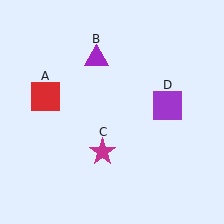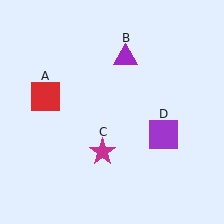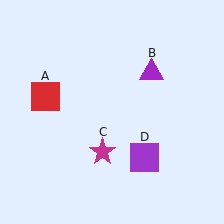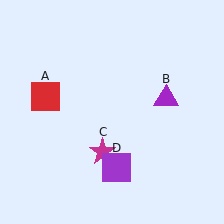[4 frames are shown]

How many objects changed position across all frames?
2 objects changed position: purple triangle (object B), purple square (object D).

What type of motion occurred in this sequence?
The purple triangle (object B), purple square (object D) rotated clockwise around the center of the scene.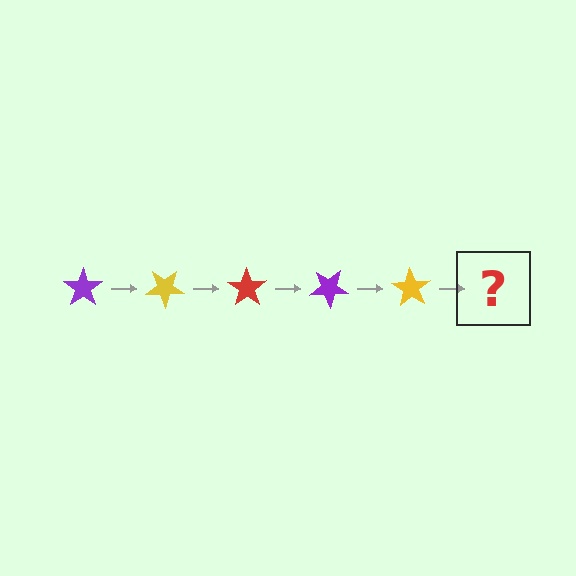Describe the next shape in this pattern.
It should be a red star, rotated 175 degrees from the start.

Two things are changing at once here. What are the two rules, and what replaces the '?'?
The two rules are that it rotates 35 degrees each step and the color cycles through purple, yellow, and red. The '?' should be a red star, rotated 175 degrees from the start.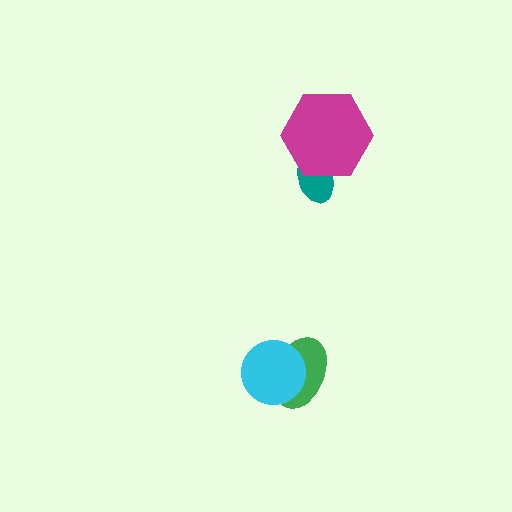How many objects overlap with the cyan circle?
1 object overlaps with the cyan circle.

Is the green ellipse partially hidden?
Yes, it is partially covered by another shape.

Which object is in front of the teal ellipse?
The magenta hexagon is in front of the teal ellipse.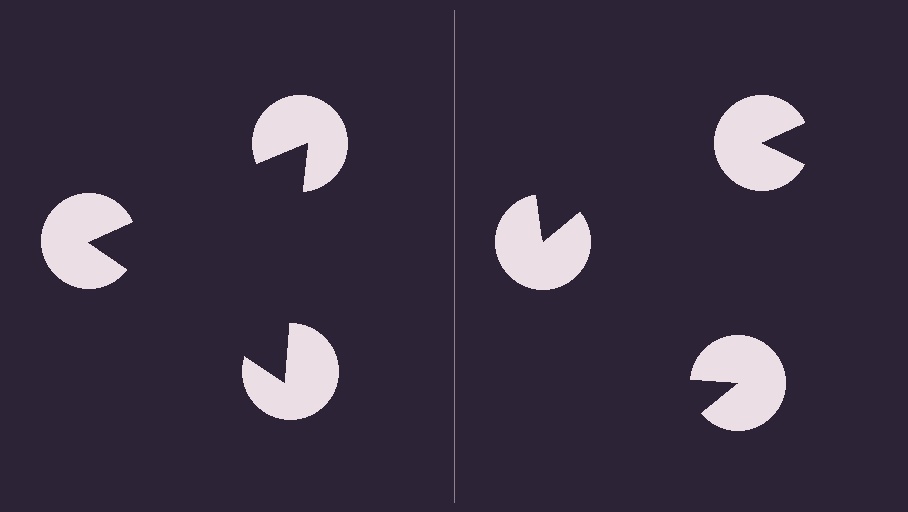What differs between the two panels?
The pac-man discs are positioned identically on both sides; only the wedge orientations differ. On the left they align to a triangle; on the right they are misaligned.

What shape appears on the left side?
An illusory triangle.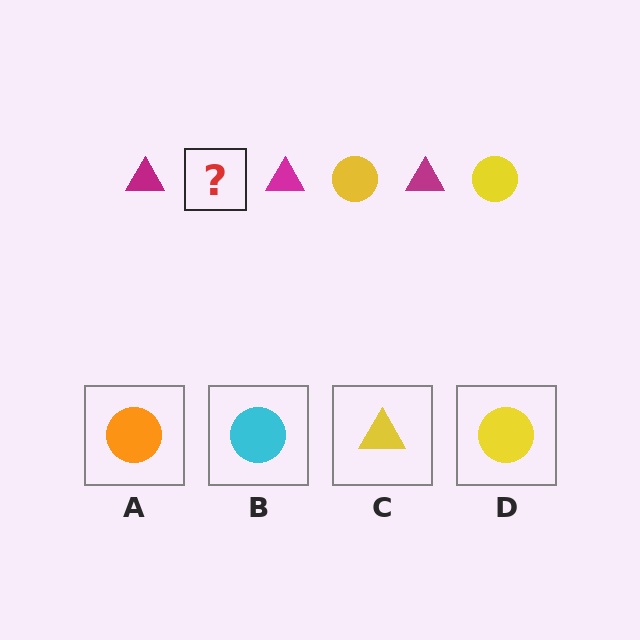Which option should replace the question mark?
Option D.